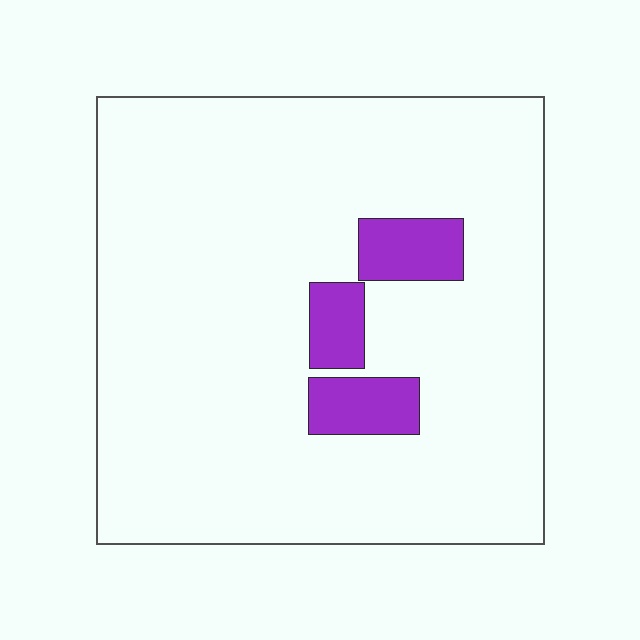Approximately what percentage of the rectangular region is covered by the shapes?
Approximately 10%.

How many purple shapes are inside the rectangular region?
3.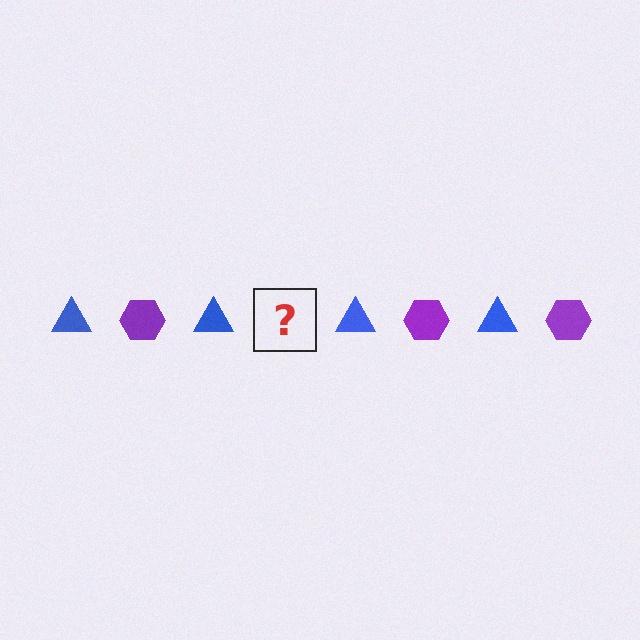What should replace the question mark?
The question mark should be replaced with a purple hexagon.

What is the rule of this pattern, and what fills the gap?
The rule is that the pattern alternates between blue triangle and purple hexagon. The gap should be filled with a purple hexagon.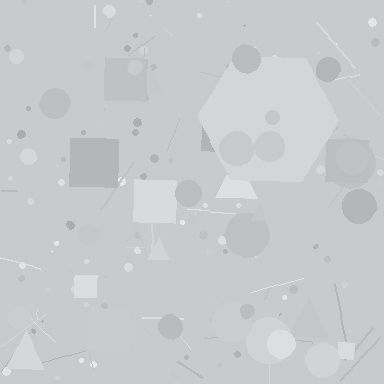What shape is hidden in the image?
A hexagon is hidden in the image.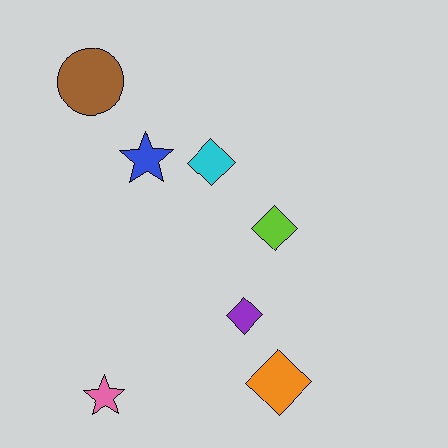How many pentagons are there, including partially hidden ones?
There are no pentagons.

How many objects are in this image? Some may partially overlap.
There are 7 objects.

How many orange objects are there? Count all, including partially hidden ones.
There is 1 orange object.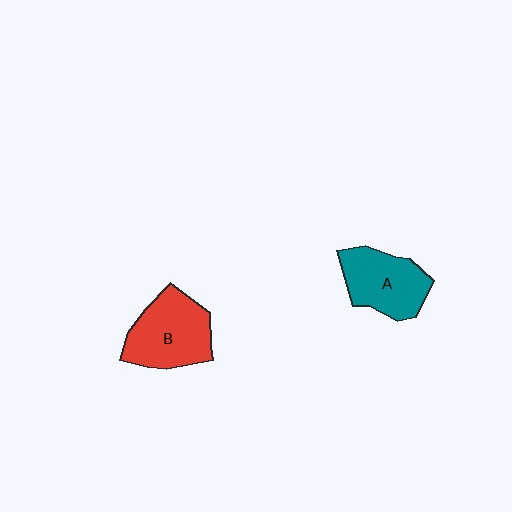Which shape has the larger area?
Shape B (red).